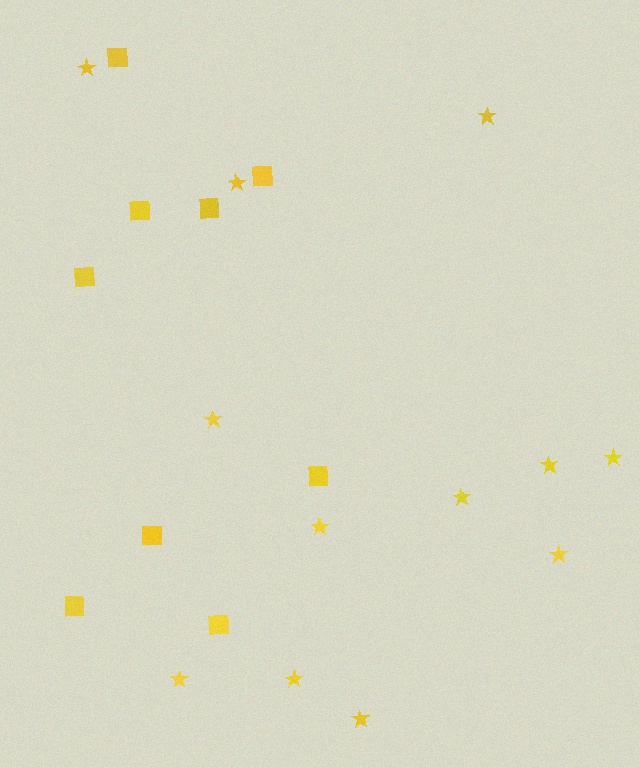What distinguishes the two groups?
There are 2 groups: one group of squares (9) and one group of stars (12).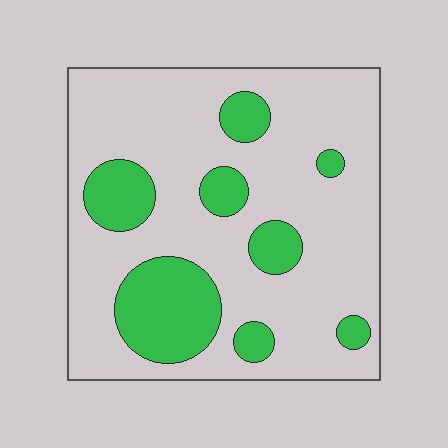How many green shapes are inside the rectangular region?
8.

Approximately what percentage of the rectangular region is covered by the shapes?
Approximately 25%.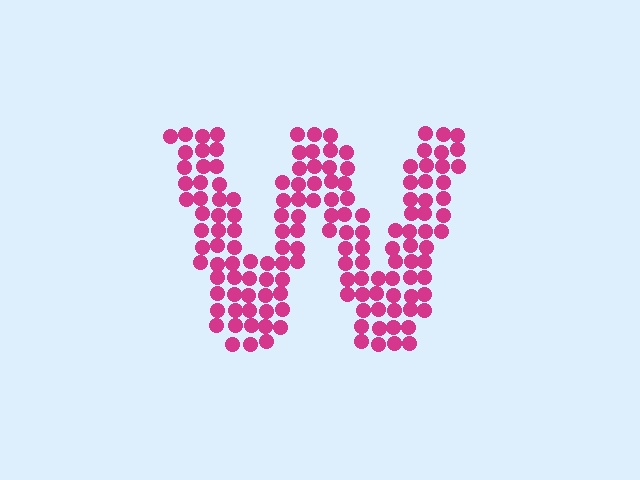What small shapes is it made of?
It is made of small circles.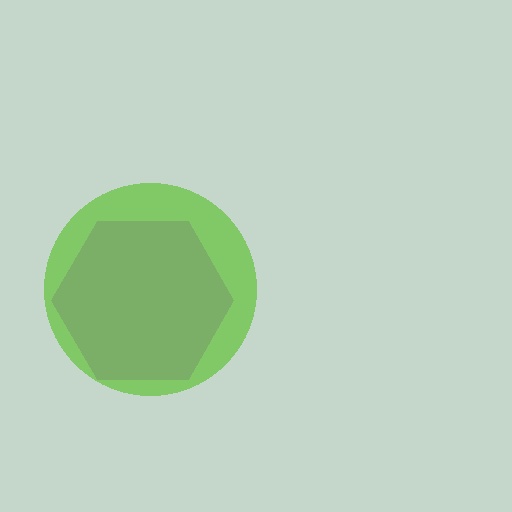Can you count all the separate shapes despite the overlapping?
Yes, there are 2 separate shapes.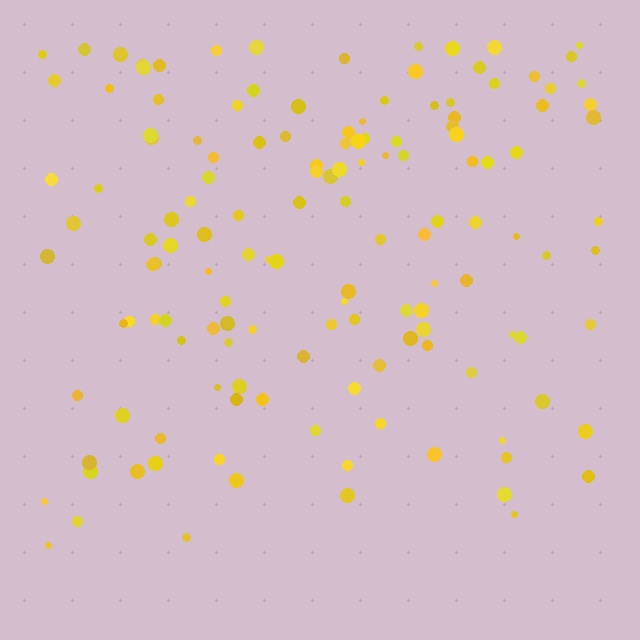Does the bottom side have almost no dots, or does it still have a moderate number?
Still a moderate number, just noticeably fewer than the top.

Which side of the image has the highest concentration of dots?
The top.